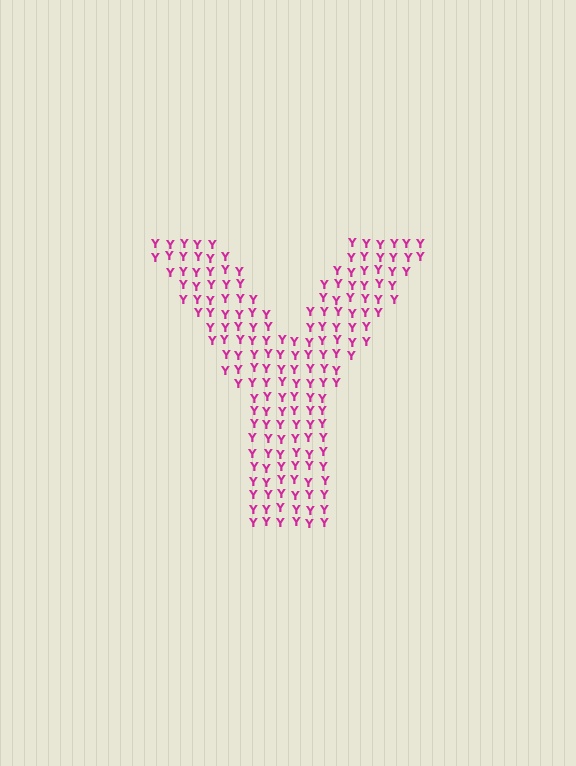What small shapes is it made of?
It is made of small letter Y's.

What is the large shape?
The large shape is the letter Y.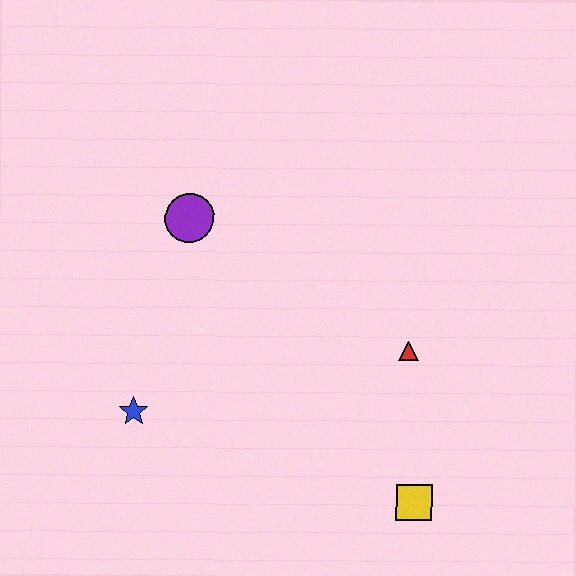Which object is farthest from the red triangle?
The blue star is farthest from the red triangle.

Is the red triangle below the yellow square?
No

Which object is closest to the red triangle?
The yellow square is closest to the red triangle.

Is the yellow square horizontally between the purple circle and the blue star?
No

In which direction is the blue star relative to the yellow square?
The blue star is to the left of the yellow square.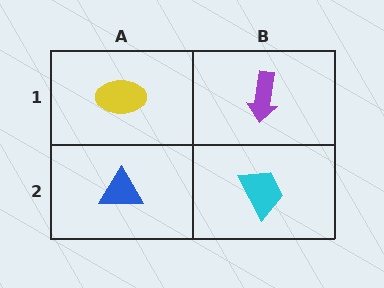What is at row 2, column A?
A blue triangle.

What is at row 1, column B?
A purple arrow.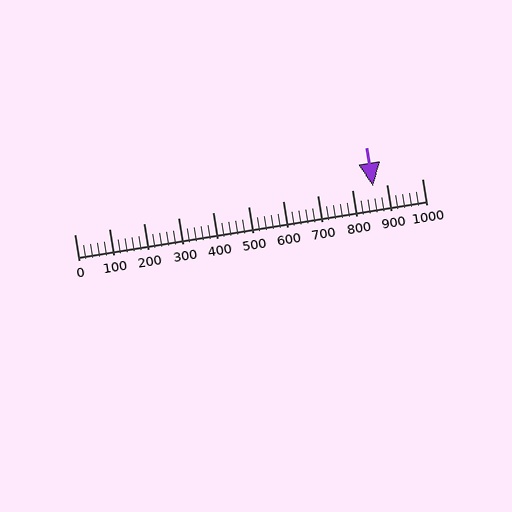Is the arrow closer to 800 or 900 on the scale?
The arrow is closer to 900.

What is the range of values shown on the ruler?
The ruler shows values from 0 to 1000.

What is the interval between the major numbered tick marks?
The major tick marks are spaced 100 units apart.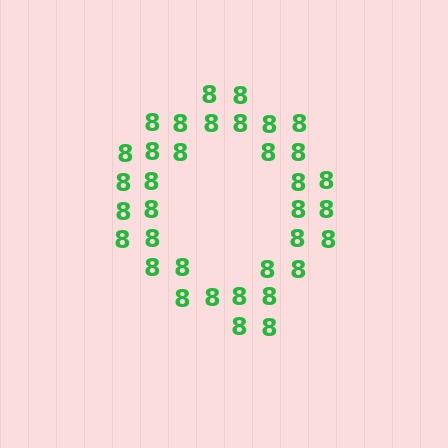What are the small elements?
The small elements are digit 8's.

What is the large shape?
The large shape is the letter Q.